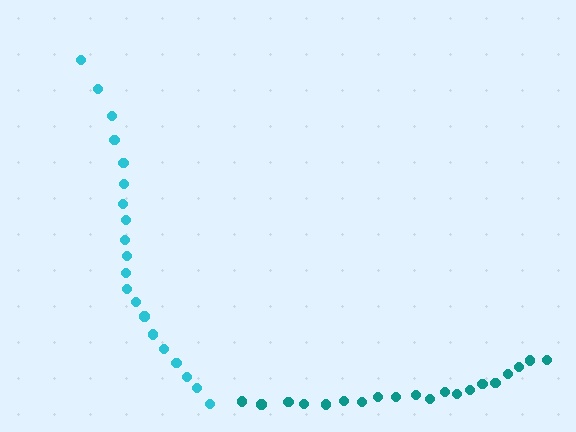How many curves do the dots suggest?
There are 2 distinct paths.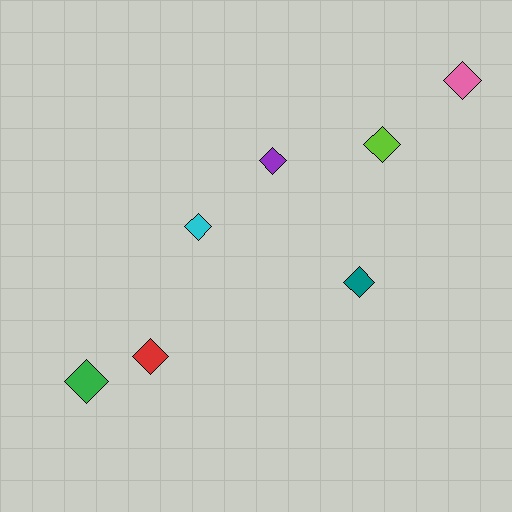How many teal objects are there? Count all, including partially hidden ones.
There is 1 teal object.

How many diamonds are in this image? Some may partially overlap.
There are 7 diamonds.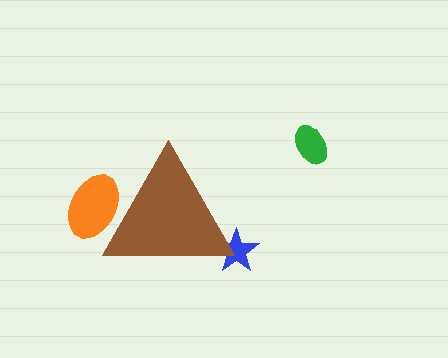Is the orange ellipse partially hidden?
Yes, the orange ellipse is partially hidden behind the brown triangle.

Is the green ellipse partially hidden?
No, the green ellipse is fully visible.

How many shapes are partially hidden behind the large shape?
2 shapes are partially hidden.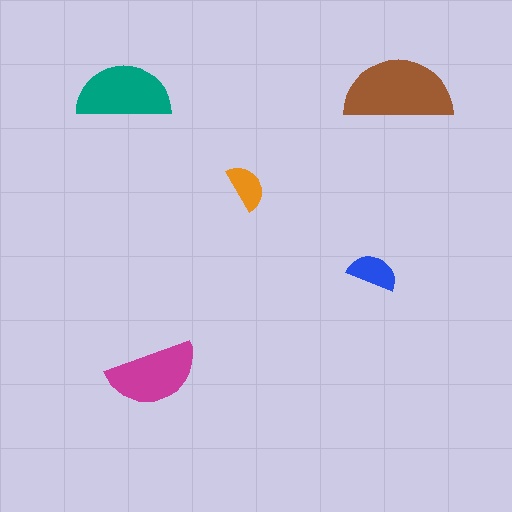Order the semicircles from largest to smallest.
the brown one, the teal one, the magenta one, the blue one, the orange one.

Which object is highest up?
The brown semicircle is topmost.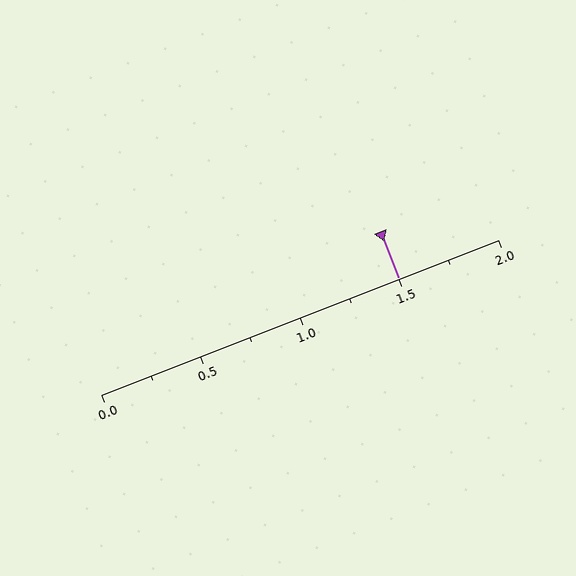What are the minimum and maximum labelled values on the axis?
The axis runs from 0.0 to 2.0.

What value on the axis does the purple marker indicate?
The marker indicates approximately 1.5.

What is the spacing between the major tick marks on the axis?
The major ticks are spaced 0.5 apart.